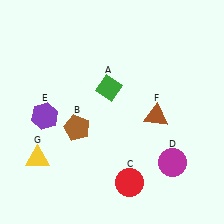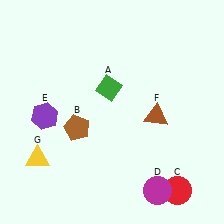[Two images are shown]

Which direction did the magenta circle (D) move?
The magenta circle (D) moved down.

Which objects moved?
The objects that moved are: the red circle (C), the magenta circle (D).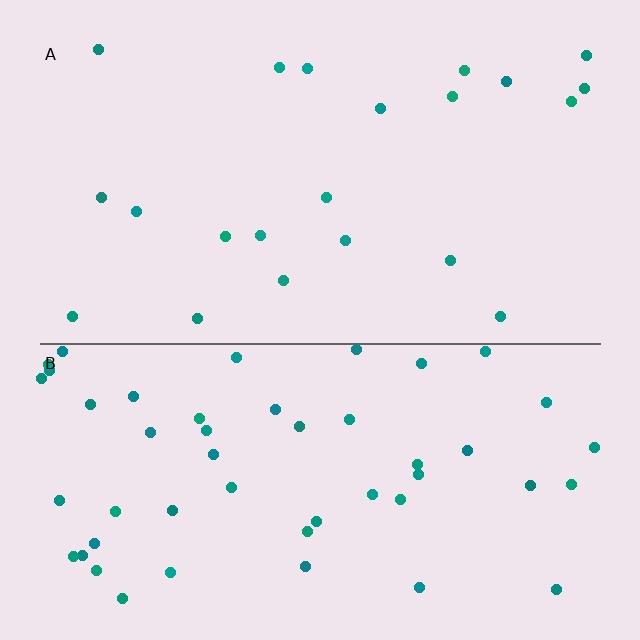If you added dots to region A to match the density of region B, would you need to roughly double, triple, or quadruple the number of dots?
Approximately double.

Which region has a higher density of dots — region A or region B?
B (the bottom).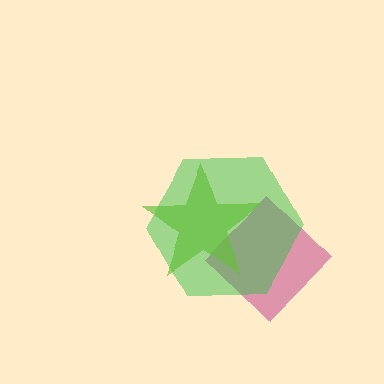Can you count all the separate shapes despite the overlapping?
Yes, there are 3 separate shapes.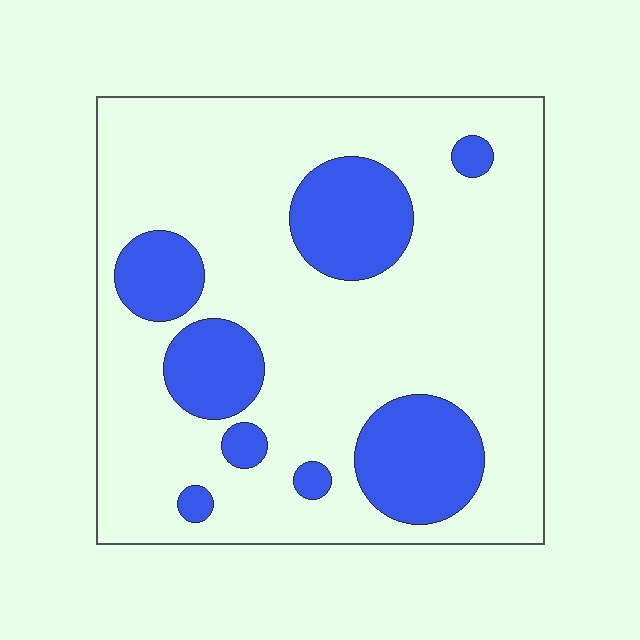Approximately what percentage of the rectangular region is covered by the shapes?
Approximately 25%.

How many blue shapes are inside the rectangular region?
8.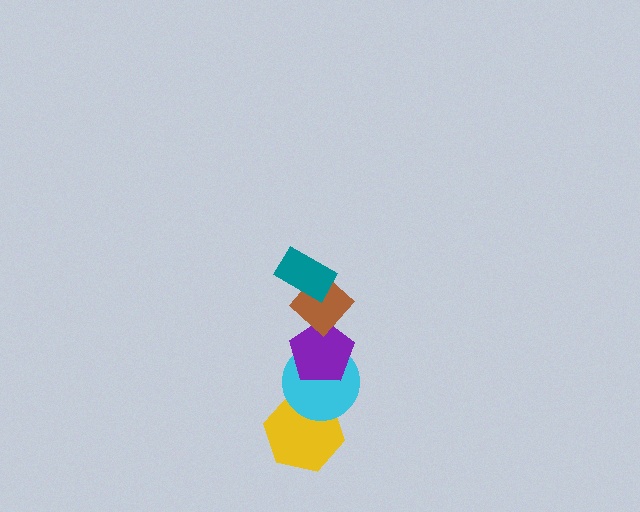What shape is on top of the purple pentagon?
The brown diamond is on top of the purple pentagon.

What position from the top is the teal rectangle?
The teal rectangle is 1st from the top.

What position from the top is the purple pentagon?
The purple pentagon is 3rd from the top.